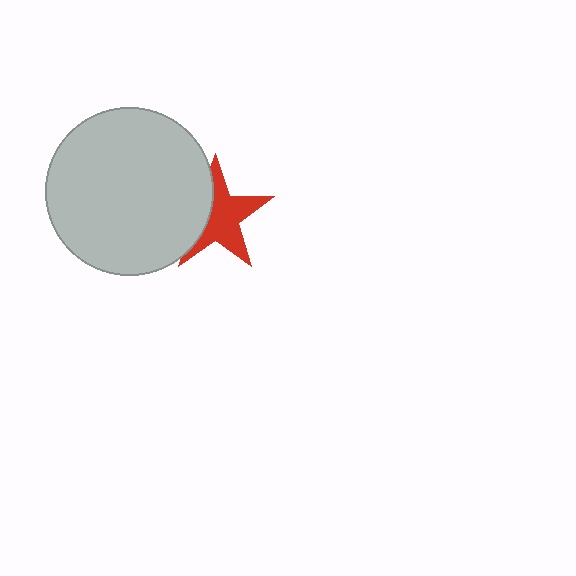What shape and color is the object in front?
The object in front is a light gray circle.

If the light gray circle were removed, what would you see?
You would see the complete red star.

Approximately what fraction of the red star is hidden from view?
Roughly 36% of the red star is hidden behind the light gray circle.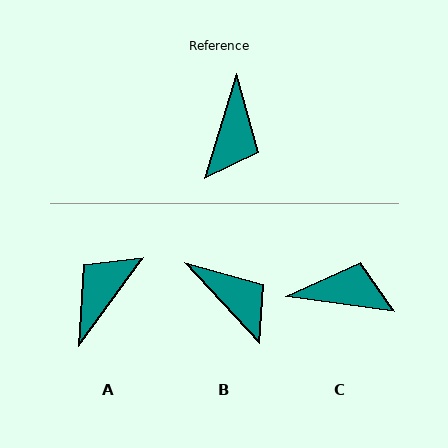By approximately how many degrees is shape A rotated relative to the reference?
Approximately 161 degrees counter-clockwise.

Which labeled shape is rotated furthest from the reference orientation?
A, about 161 degrees away.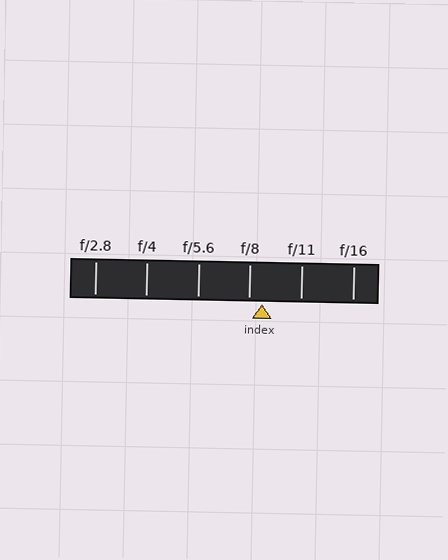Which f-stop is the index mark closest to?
The index mark is closest to f/8.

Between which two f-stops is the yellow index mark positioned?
The index mark is between f/8 and f/11.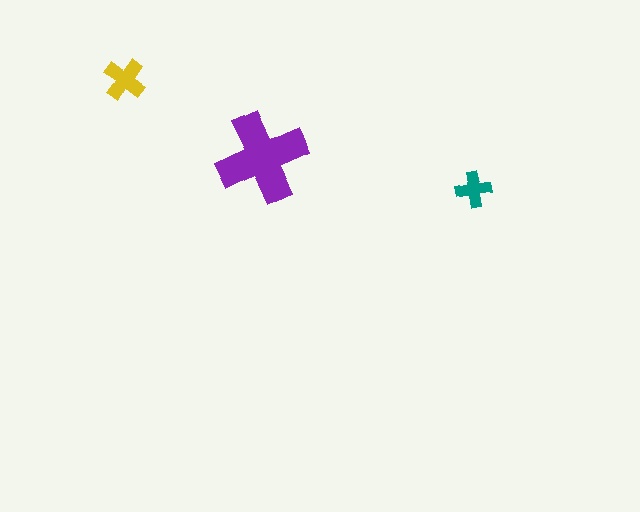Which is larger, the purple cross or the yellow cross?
The purple one.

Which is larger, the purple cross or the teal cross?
The purple one.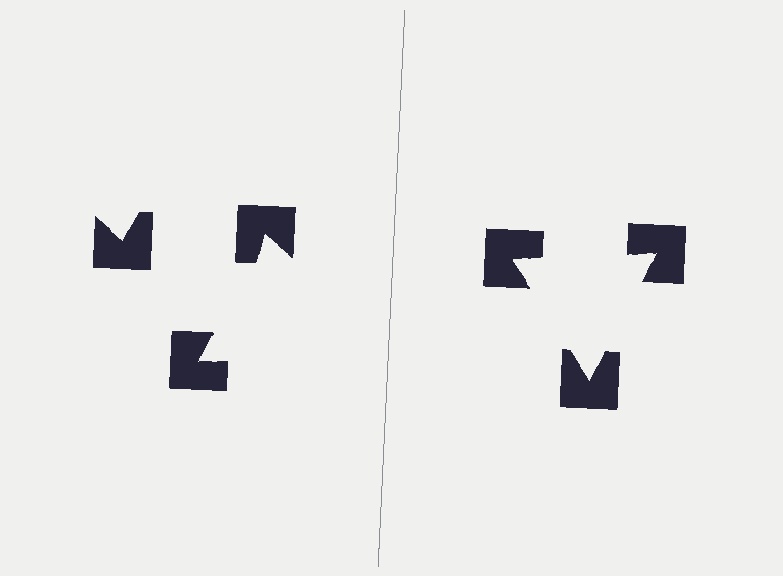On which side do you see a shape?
An illusory triangle appears on the right side. On the left side the wedge cuts are rotated, so no coherent shape forms.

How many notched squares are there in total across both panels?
6 — 3 on each side.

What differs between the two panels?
The notched squares are positioned identically on both sides; only the wedge orientations differ. On the right they align to a triangle; on the left they are misaligned.